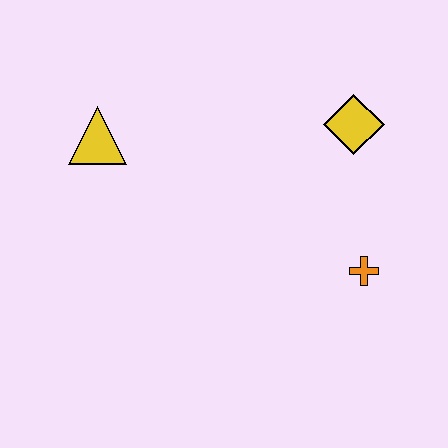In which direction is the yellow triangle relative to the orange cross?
The yellow triangle is to the left of the orange cross.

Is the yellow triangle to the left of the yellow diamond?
Yes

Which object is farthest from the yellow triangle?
The orange cross is farthest from the yellow triangle.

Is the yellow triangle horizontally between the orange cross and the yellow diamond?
No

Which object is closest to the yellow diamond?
The orange cross is closest to the yellow diamond.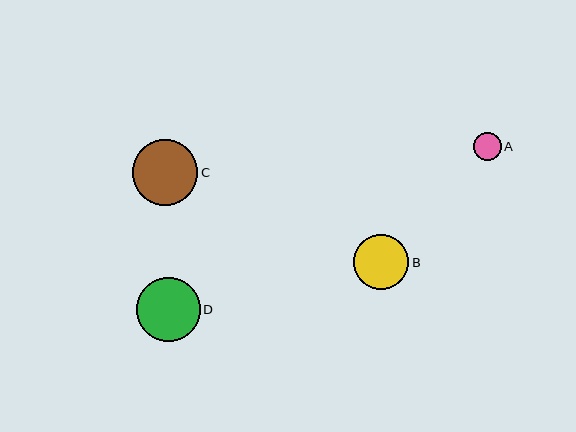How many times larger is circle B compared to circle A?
Circle B is approximately 1.9 times the size of circle A.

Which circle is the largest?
Circle C is the largest with a size of approximately 66 pixels.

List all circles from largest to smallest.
From largest to smallest: C, D, B, A.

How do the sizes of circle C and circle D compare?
Circle C and circle D are approximately the same size.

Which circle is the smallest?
Circle A is the smallest with a size of approximately 28 pixels.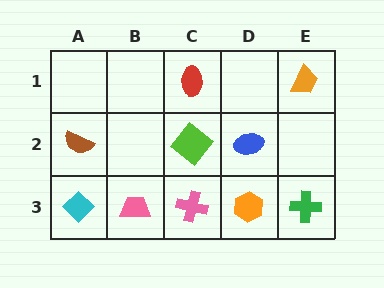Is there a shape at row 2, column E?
No, that cell is empty.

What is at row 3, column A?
A cyan diamond.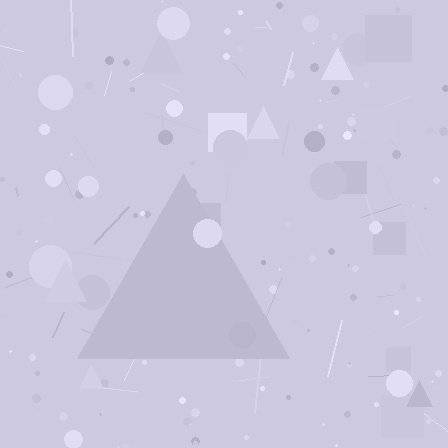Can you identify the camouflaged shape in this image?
The camouflaged shape is a triangle.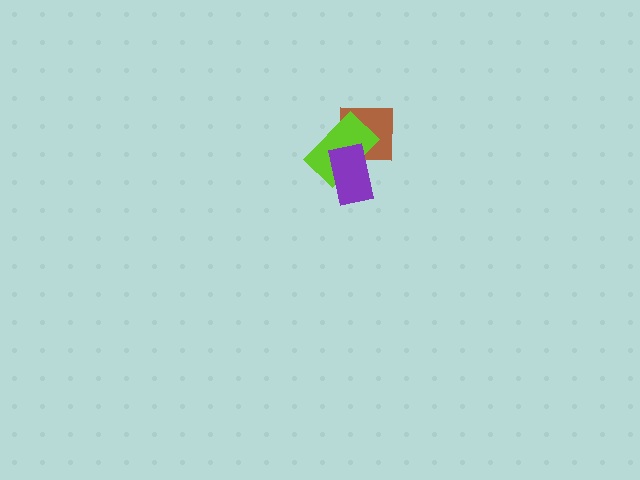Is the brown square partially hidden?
Yes, it is partially covered by another shape.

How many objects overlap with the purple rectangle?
2 objects overlap with the purple rectangle.